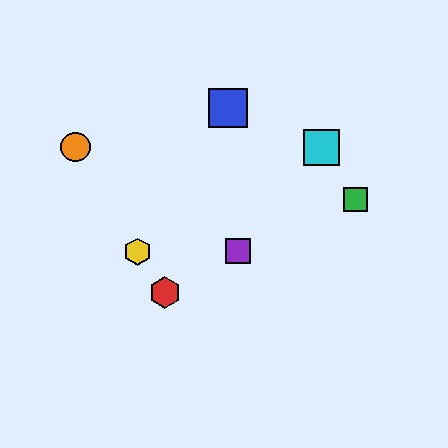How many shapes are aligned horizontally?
2 shapes (the orange circle, the cyan square) are aligned horizontally.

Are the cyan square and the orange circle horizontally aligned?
Yes, both are at y≈147.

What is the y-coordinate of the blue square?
The blue square is at y≈108.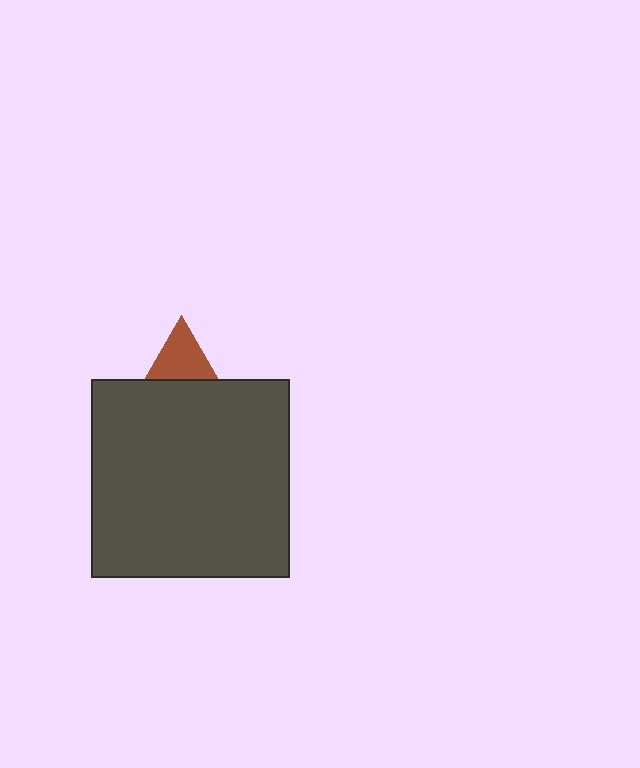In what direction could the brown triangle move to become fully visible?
The brown triangle could move up. That would shift it out from behind the dark gray square entirely.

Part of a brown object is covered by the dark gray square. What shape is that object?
It is a triangle.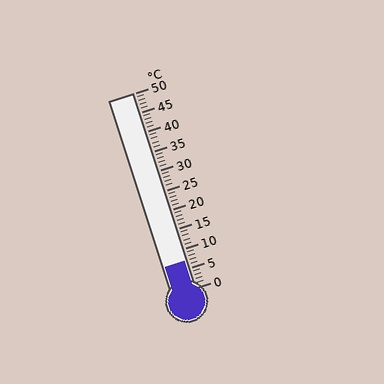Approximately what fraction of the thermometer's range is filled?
The thermometer is filled to approximately 15% of its range.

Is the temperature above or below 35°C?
The temperature is below 35°C.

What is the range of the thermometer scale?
The thermometer scale ranges from 0°C to 50°C.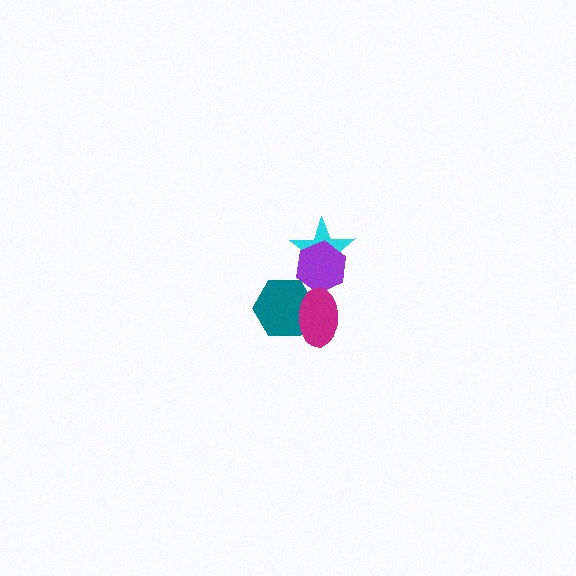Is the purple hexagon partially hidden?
No, no other shape covers it.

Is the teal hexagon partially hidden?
Yes, it is partially covered by another shape.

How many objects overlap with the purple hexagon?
1 object overlaps with the purple hexagon.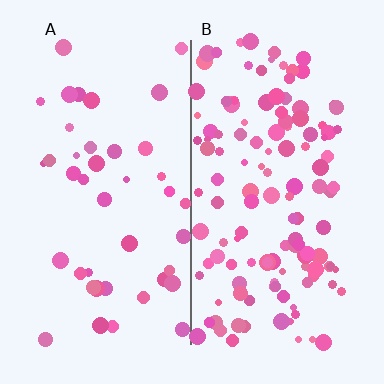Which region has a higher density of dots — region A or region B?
B (the right).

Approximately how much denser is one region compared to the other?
Approximately 3.1× — region B over region A.